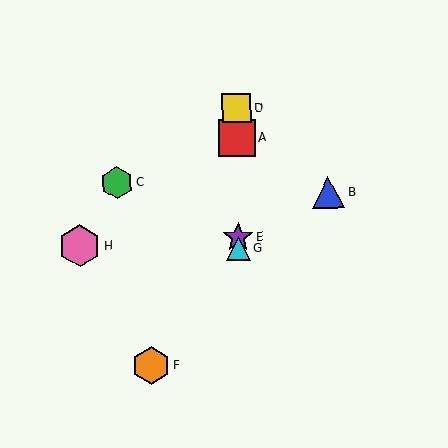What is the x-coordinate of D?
Object D is at x≈237.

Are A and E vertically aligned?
Yes, both are at x≈237.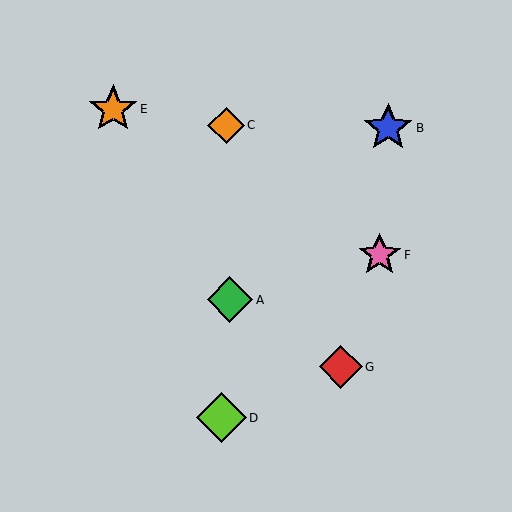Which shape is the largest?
The lime diamond (labeled D) is the largest.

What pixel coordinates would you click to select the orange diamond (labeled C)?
Click at (226, 125) to select the orange diamond C.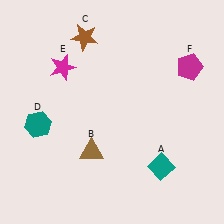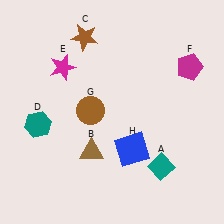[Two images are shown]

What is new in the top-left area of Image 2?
A brown circle (G) was added in the top-left area of Image 2.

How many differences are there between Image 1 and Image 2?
There are 2 differences between the two images.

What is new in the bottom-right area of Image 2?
A blue square (H) was added in the bottom-right area of Image 2.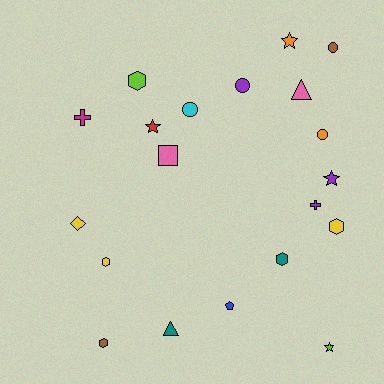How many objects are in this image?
There are 20 objects.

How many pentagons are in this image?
There is 1 pentagon.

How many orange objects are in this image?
There are 2 orange objects.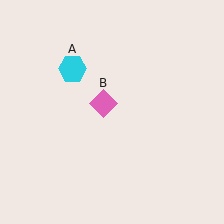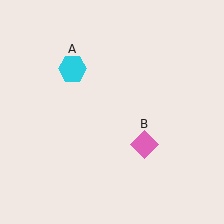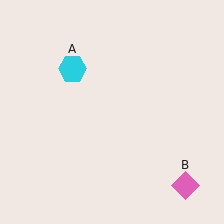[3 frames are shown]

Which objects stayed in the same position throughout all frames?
Cyan hexagon (object A) remained stationary.